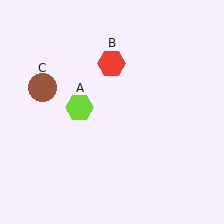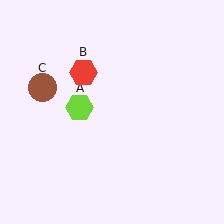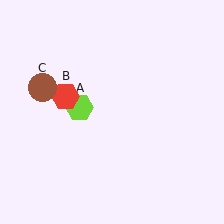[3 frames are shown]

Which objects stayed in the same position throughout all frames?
Lime hexagon (object A) and brown circle (object C) remained stationary.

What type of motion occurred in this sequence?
The red hexagon (object B) rotated counterclockwise around the center of the scene.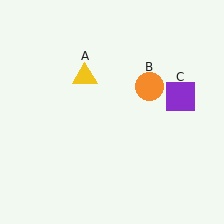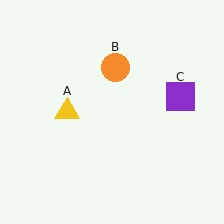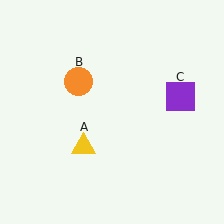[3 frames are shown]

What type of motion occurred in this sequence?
The yellow triangle (object A), orange circle (object B) rotated counterclockwise around the center of the scene.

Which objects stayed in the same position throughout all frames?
Purple square (object C) remained stationary.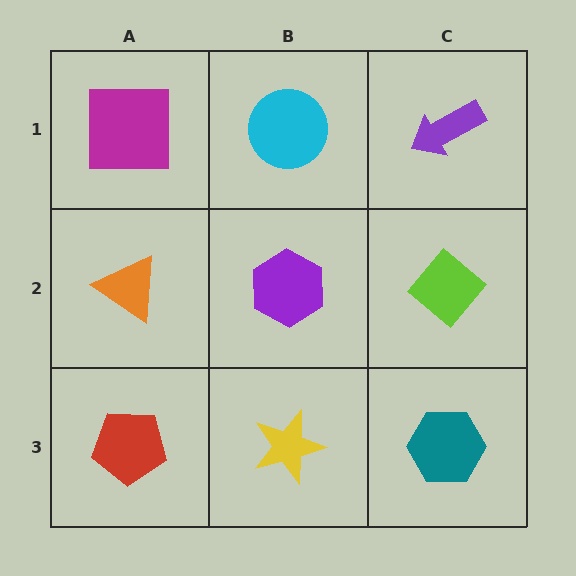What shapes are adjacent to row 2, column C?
A purple arrow (row 1, column C), a teal hexagon (row 3, column C), a purple hexagon (row 2, column B).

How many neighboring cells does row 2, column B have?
4.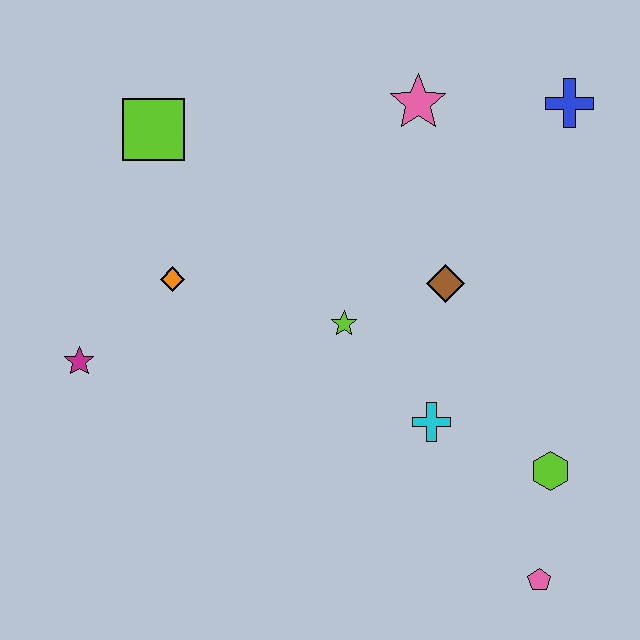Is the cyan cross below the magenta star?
Yes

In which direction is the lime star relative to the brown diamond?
The lime star is to the left of the brown diamond.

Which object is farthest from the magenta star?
The blue cross is farthest from the magenta star.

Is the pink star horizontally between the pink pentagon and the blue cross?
No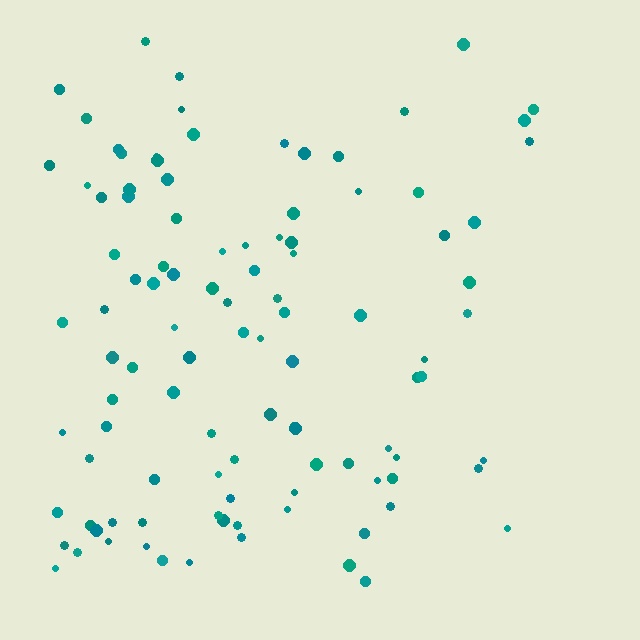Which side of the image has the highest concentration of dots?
The left.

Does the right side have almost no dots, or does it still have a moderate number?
Still a moderate number, just noticeably fewer than the left.